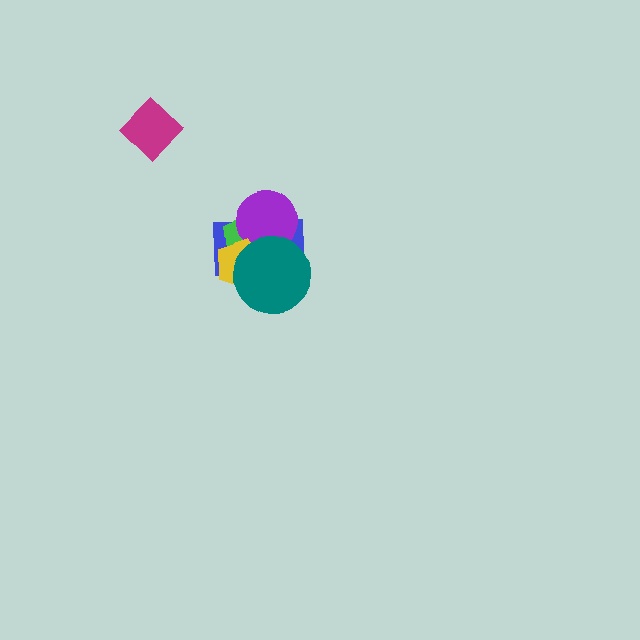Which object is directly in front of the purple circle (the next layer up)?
The yellow pentagon is directly in front of the purple circle.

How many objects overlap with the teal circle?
4 objects overlap with the teal circle.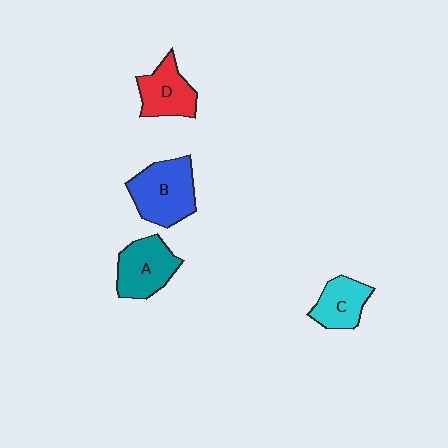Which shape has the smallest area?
Shape C (cyan).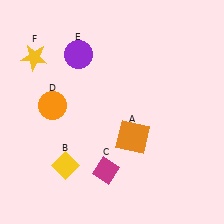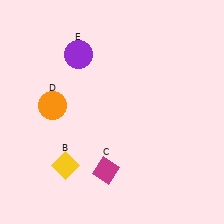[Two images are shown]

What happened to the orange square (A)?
The orange square (A) was removed in Image 2. It was in the bottom-right area of Image 1.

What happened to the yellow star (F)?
The yellow star (F) was removed in Image 2. It was in the top-left area of Image 1.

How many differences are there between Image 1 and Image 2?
There are 2 differences between the two images.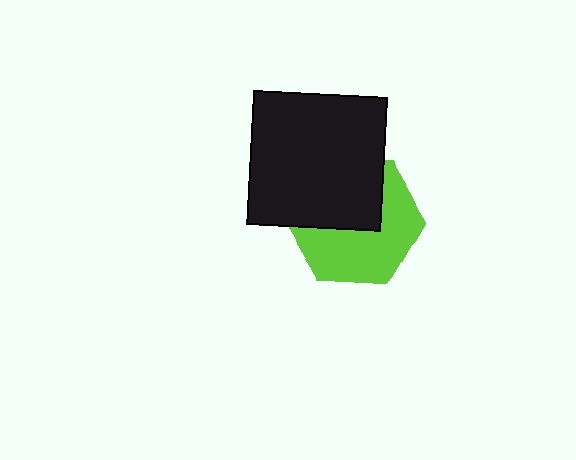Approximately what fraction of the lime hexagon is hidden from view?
Roughly 45% of the lime hexagon is hidden behind the black square.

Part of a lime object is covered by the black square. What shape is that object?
It is a hexagon.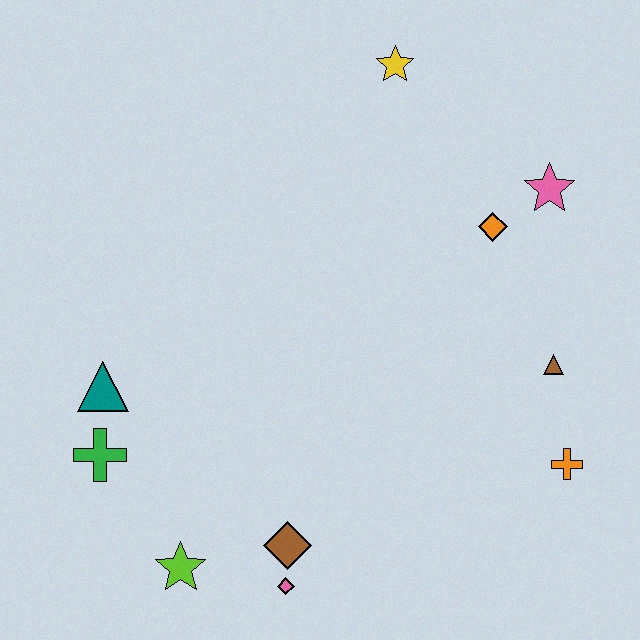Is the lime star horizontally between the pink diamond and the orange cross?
No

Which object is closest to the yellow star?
The orange diamond is closest to the yellow star.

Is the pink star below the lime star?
No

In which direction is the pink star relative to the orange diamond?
The pink star is to the right of the orange diamond.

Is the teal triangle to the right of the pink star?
No